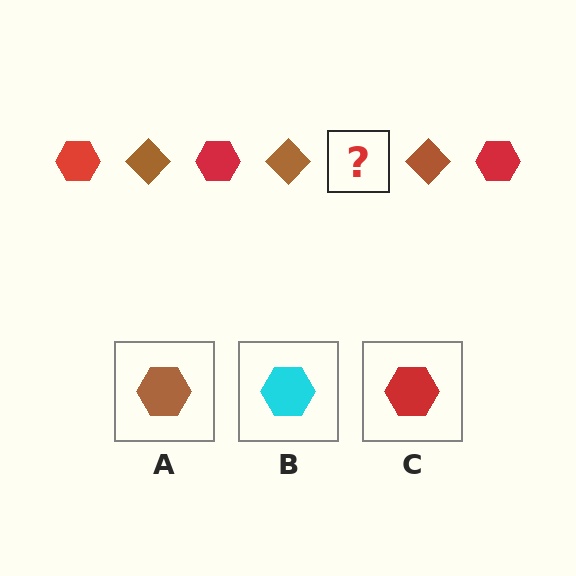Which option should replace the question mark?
Option C.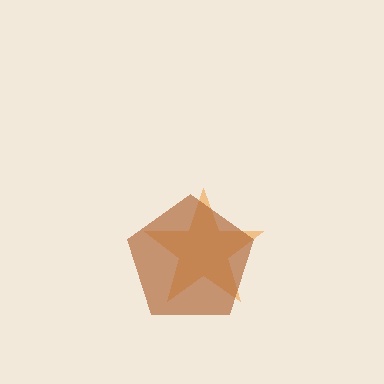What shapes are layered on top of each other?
The layered shapes are: an orange star, a brown pentagon.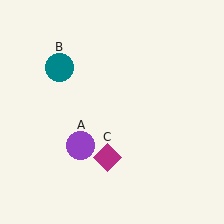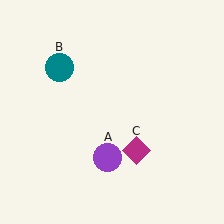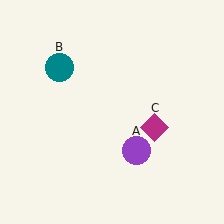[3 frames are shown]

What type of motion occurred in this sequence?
The purple circle (object A), magenta diamond (object C) rotated counterclockwise around the center of the scene.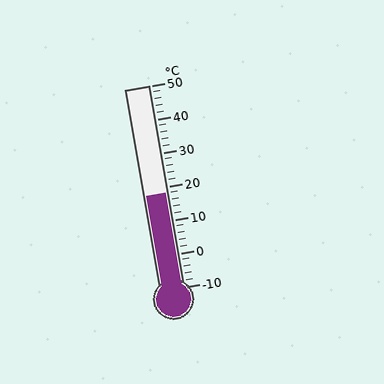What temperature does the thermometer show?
The thermometer shows approximately 18°C.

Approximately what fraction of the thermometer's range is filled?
The thermometer is filled to approximately 45% of its range.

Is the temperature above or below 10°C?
The temperature is above 10°C.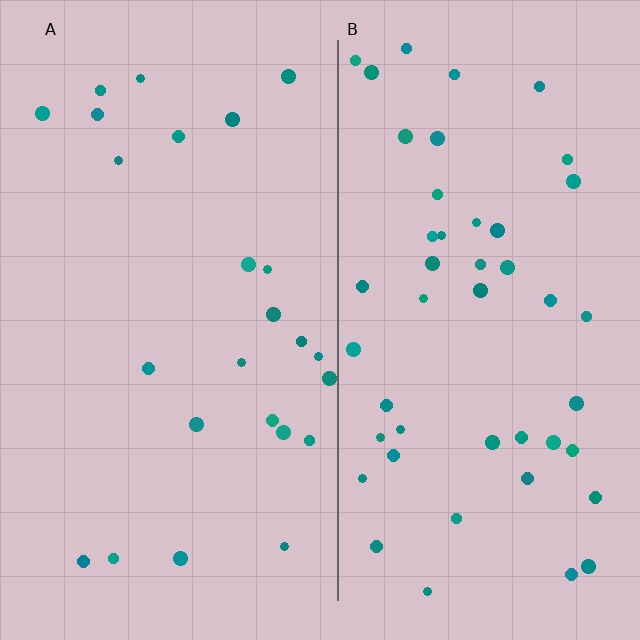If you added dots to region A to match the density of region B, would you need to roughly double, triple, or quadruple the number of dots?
Approximately double.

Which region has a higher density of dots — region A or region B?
B (the right).